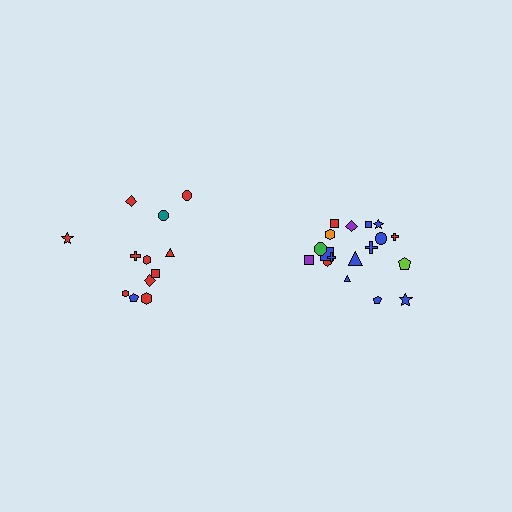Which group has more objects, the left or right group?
The right group.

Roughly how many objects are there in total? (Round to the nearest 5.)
Roughly 30 objects in total.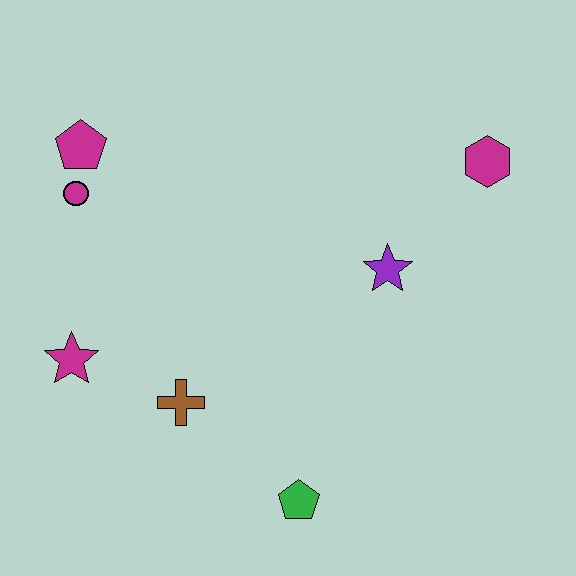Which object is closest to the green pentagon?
The brown cross is closest to the green pentagon.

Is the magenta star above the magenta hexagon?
No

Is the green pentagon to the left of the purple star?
Yes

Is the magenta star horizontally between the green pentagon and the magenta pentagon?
No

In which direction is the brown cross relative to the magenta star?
The brown cross is to the right of the magenta star.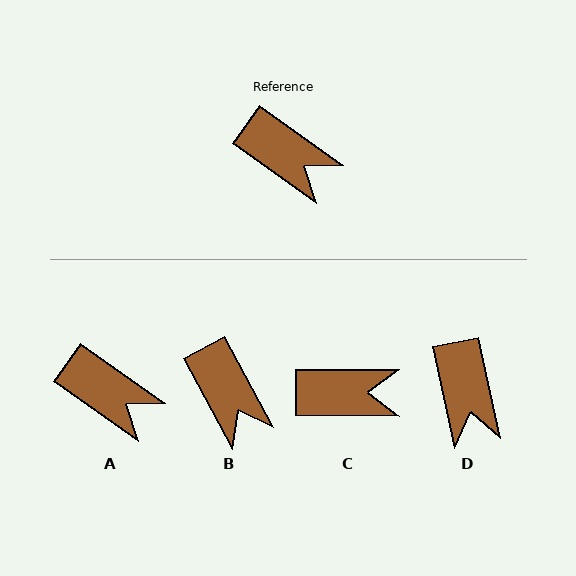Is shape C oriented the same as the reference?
No, it is off by about 35 degrees.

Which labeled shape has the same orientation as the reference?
A.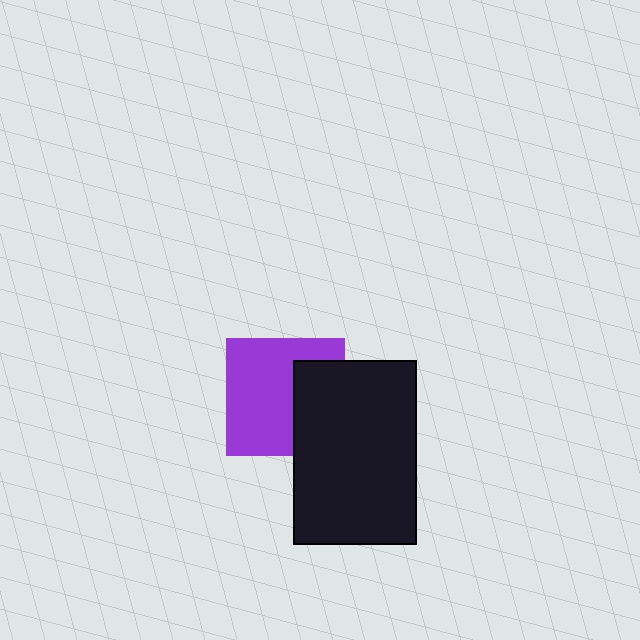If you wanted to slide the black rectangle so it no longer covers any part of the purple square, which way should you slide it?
Slide it right — that is the most direct way to separate the two shapes.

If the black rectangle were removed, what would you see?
You would see the complete purple square.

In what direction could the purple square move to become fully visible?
The purple square could move left. That would shift it out from behind the black rectangle entirely.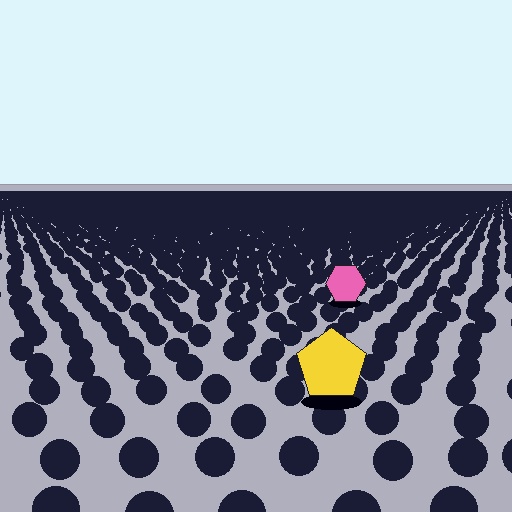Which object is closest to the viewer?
The yellow pentagon is closest. The texture marks near it are larger and more spread out.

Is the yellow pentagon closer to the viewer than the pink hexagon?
Yes. The yellow pentagon is closer — you can tell from the texture gradient: the ground texture is coarser near it.